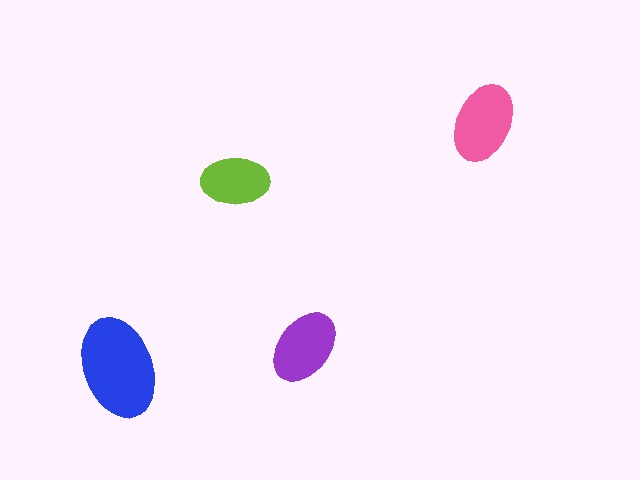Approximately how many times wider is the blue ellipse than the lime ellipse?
About 1.5 times wider.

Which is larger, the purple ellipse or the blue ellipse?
The blue one.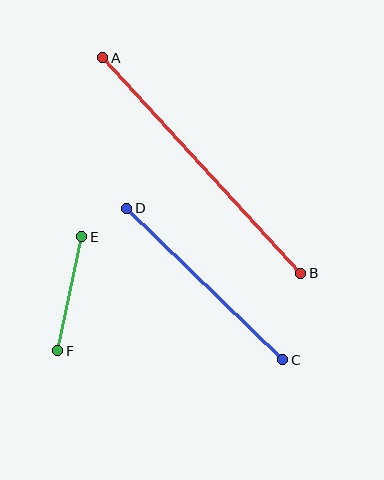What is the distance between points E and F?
The distance is approximately 117 pixels.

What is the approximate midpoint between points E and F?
The midpoint is at approximately (70, 294) pixels.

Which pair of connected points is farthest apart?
Points A and B are farthest apart.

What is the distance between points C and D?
The distance is approximately 217 pixels.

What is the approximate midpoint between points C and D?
The midpoint is at approximately (205, 284) pixels.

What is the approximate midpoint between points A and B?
The midpoint is at approximately (202, 165) pixels.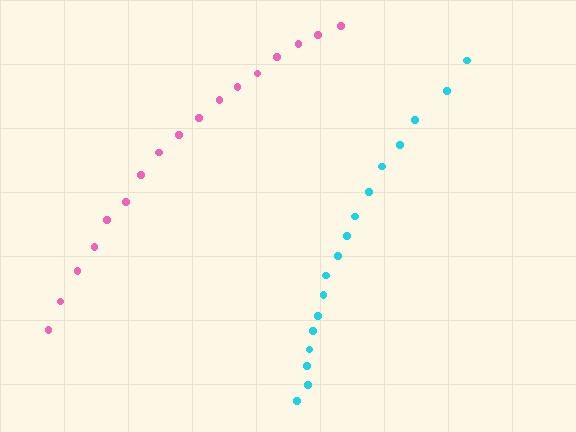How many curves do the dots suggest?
There are 2 distinct paths.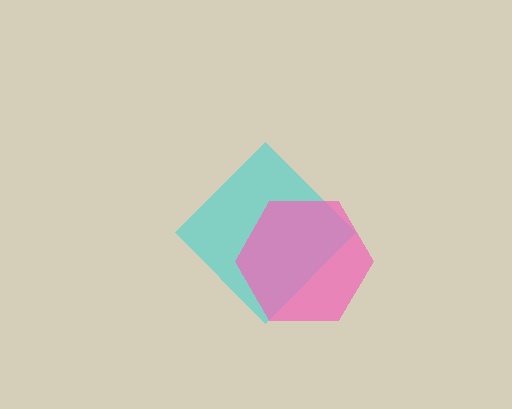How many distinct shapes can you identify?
There are 2 distinct shapes: a cyan diamond, a pink hexagon.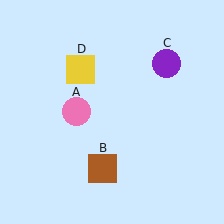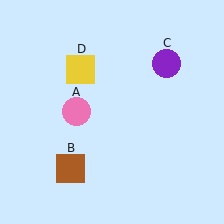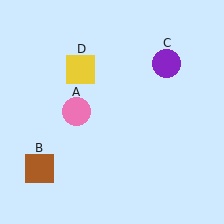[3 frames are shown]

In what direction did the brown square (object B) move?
The brown square (object B) moved left.